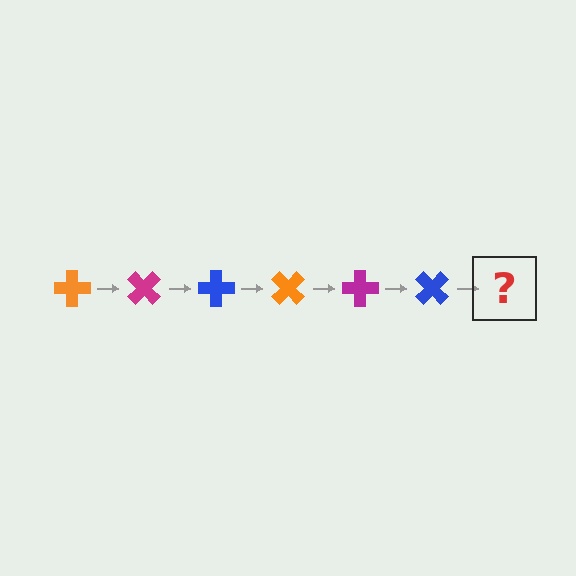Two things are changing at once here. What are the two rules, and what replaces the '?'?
The two rules are that it rotates 45 degrees each step and the color cycles through orange, magenta, and blue. The '?' should be an orange cross, rotated 270 degrees from the start.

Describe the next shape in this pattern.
It should be an orange cross, rotated 270 degrees from the start.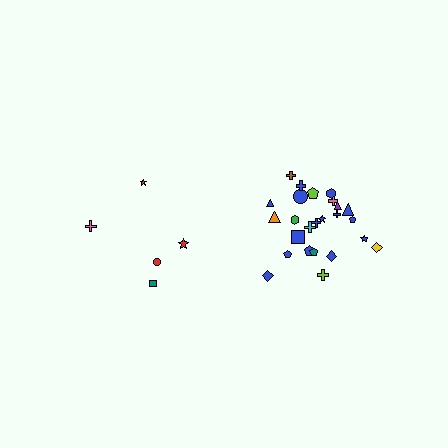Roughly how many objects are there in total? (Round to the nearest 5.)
Roughly 30 objects in total.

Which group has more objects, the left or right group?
The right group.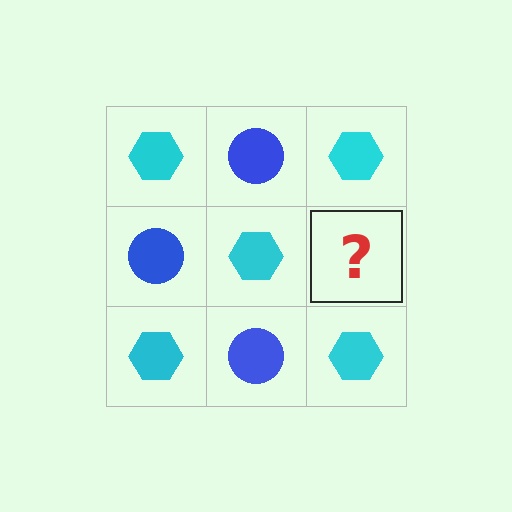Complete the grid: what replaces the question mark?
The question mark should be replaced with a blue circle.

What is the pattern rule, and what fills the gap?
The rule is that it alternates cyan hexagon and blue circle in a checkerboard pattern. The gap should be filled with a blue circle.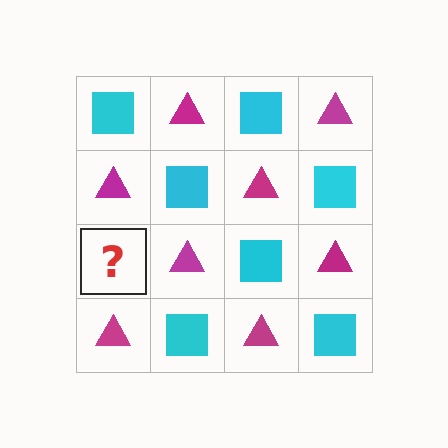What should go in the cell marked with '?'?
The missing cell should contain a cyan square.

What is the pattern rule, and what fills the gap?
The rule is that it alternates cyan square and magenta triangle in a checkerboard pattern. The gap should be filled with a cyan square.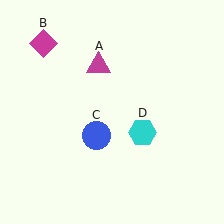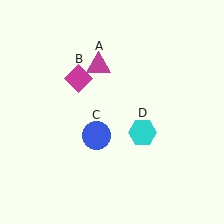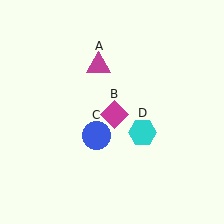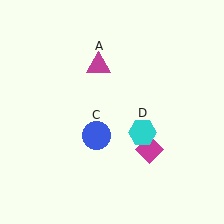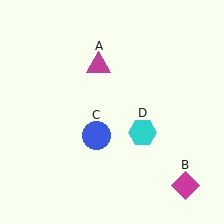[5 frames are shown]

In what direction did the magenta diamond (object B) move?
The magenta diamond (object B) moved down and to the right.